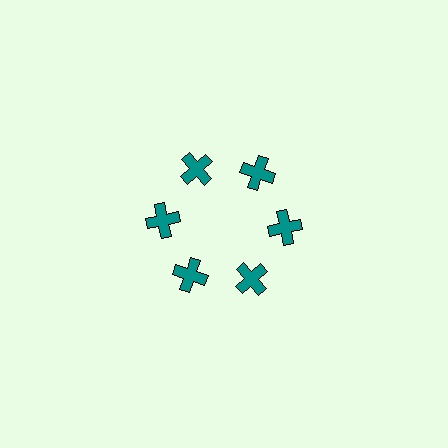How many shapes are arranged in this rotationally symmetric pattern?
There are 6 shapes, arranged in 6 groups of 1.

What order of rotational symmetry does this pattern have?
This pattern has 6-fold rotational symmetry.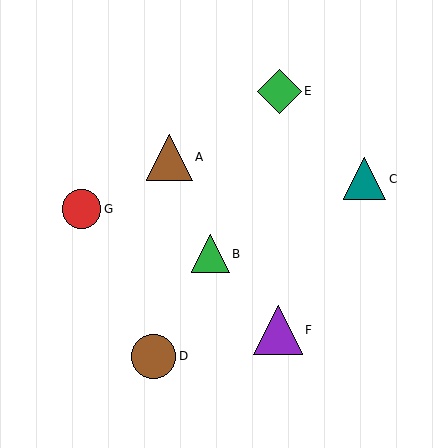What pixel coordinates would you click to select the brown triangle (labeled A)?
Click at (169, 157) to select the brown triangle A.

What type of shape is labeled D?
Shape D is a brown circle.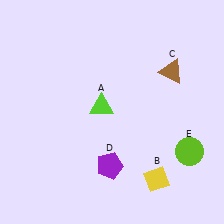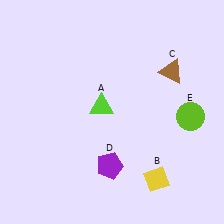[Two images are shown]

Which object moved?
The lime circle (E) moved up.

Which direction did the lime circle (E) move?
The lime circle (E) moved up.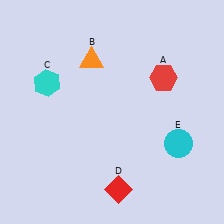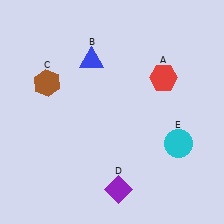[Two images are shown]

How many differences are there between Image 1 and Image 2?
There are 3 differences between the two images.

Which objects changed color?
B changed from orange to blue. C changed from cyan to brown. D changed from red to purple.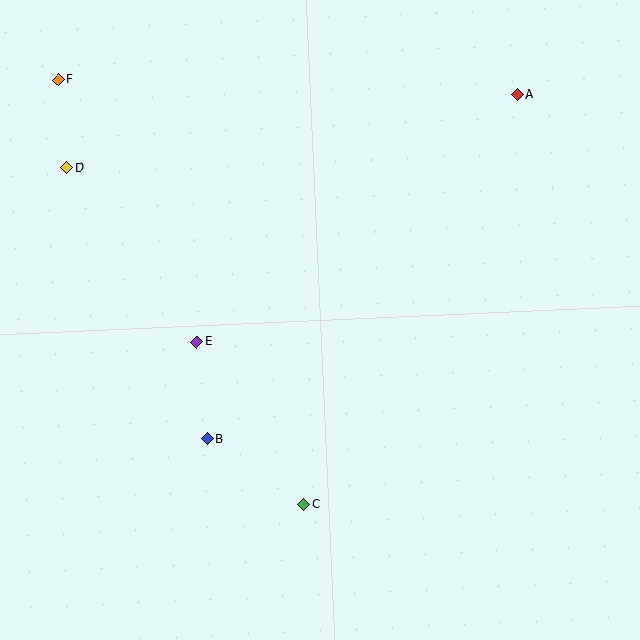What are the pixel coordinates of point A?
Point A is at (517, 95).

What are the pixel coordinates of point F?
Point F is at (58, 80).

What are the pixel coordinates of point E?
Point E is at (197, 342).